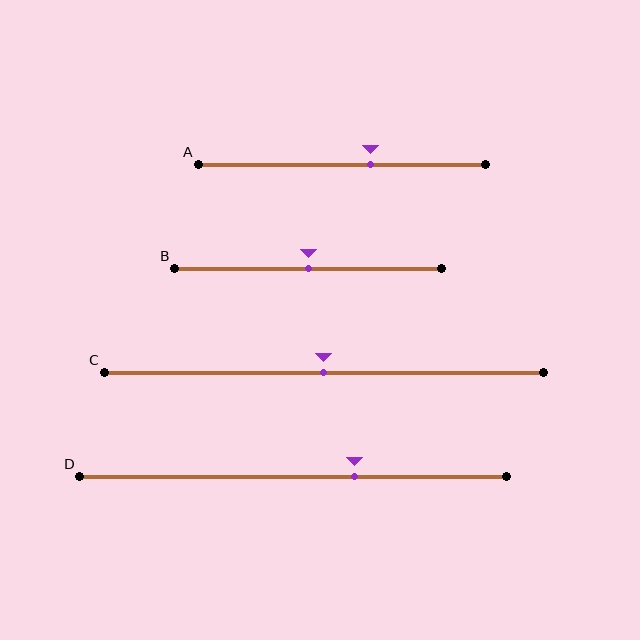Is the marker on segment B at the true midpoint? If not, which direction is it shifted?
Yes, the marker on segment B is at the true midpoint.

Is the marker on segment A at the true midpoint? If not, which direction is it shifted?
No, the marker on segment A is shifted to the right by about 10% of the segment length.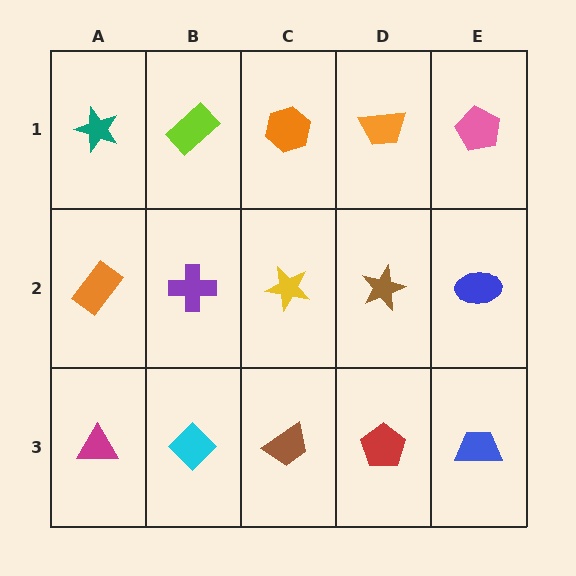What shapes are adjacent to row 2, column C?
An orange hexagon (row 1, column C), a brown trapezoid (row 3, column C), a purple cross (row 2, column B), a brown star (row 2, column D).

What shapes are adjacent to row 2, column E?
A pink pentagon (row 1, column E), a blue trapezoid (row 3, column E), a brown star (row 2, column D).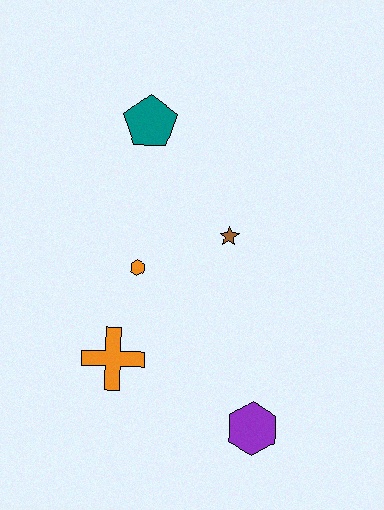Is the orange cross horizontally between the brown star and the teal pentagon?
No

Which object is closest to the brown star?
The orange hexagon is closest to the brown star.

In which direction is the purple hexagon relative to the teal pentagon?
The purple hexagon is below the teal pentagon.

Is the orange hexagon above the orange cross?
Yes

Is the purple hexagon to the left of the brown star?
No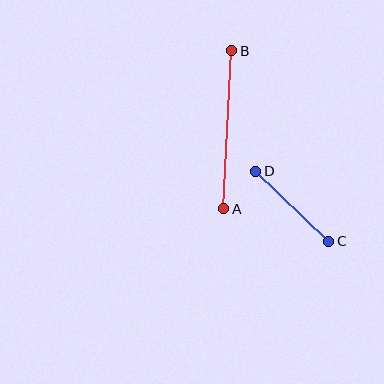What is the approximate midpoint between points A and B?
The midpoint is at approximately (228, 130) pixels.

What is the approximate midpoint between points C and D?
The midpoint is at approximately (292, 206) pixels.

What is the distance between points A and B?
The distance is approximately 158 pixels.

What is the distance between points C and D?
The distance is approximately 101 pixels.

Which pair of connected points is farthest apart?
Points A and B are farthest apart.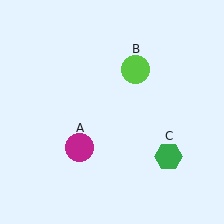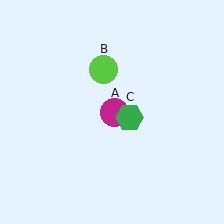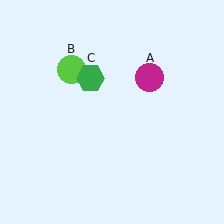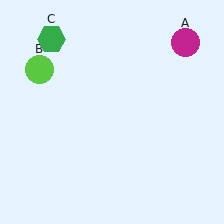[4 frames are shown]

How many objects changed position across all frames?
3 objects changed position: magenta circle (object A), lime circle (object B), green hexagon (object C).